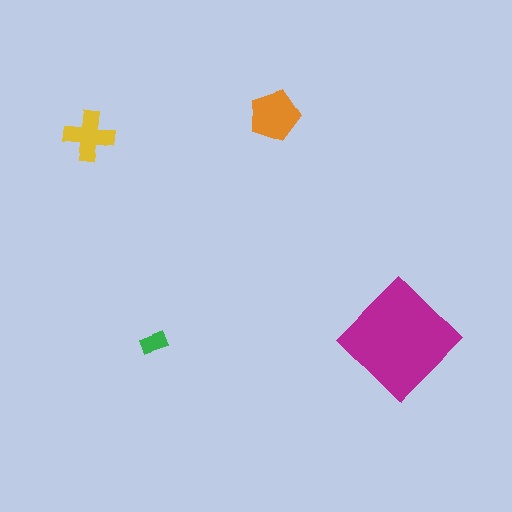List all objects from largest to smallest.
The magenta diamond, the orange pentagon, the yellow cross, the green rectangle.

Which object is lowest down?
The magenta diamond is bottommost.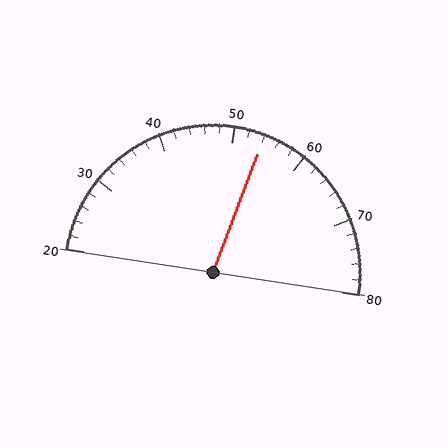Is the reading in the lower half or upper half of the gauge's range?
The reading is in the upper half of the range (20 to 80).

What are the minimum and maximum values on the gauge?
The gauge ranges from 20 to 80.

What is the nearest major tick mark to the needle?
The nearest major tick mark is 50.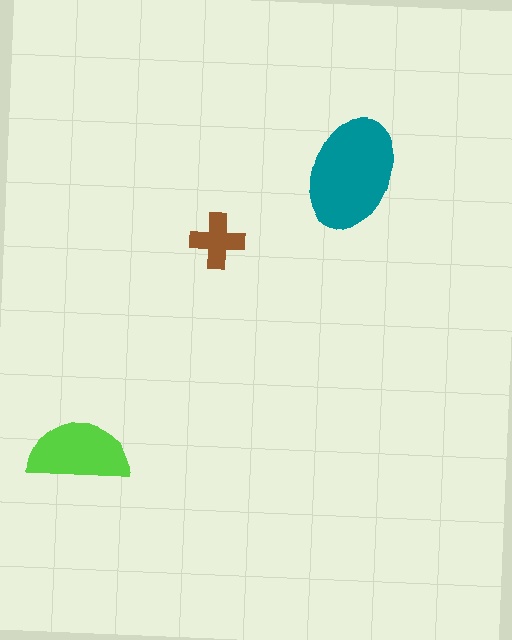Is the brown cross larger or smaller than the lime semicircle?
Smaller.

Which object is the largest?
The teal ellipse.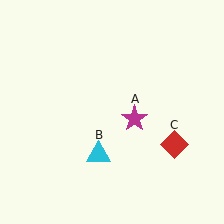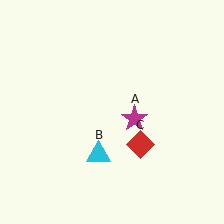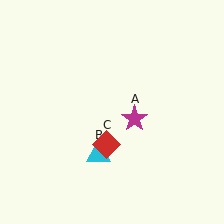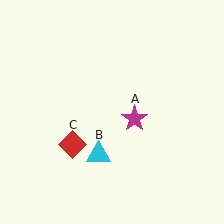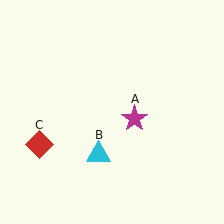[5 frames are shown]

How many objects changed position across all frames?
1 object changed position: red diamond (object C).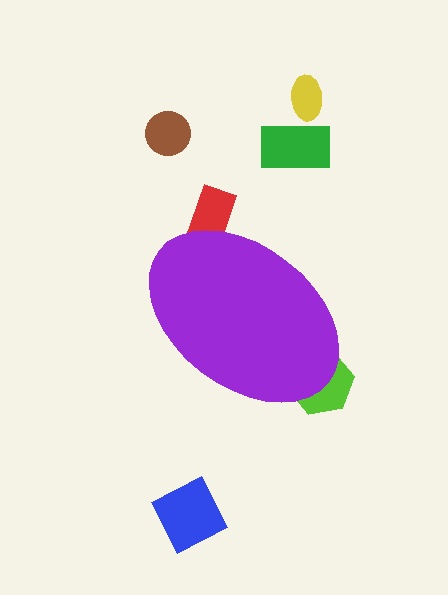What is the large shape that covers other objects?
A purple ellipse.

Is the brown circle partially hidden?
No, the brown circle is fully visible.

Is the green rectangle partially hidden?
No, the green rectangle is fully visible.